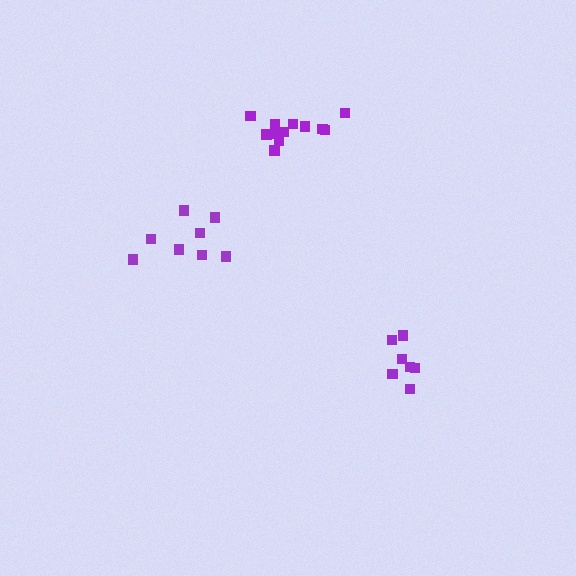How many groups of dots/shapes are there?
There are 3 groups.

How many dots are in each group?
Group 1: 7 dots, Group 2: 12 dots, Group 3: 8 dots (27 total).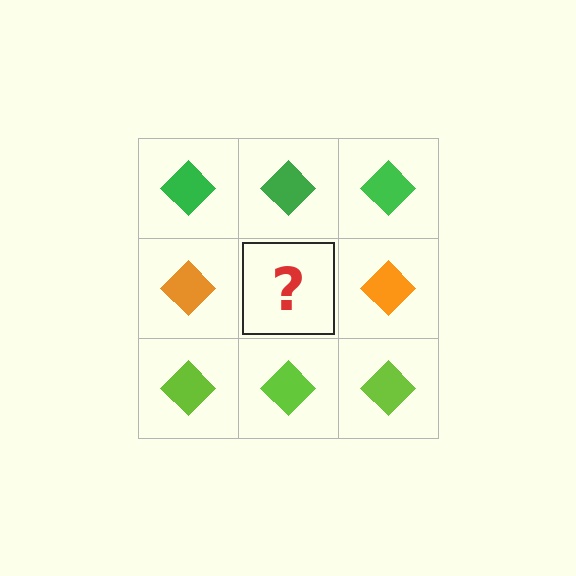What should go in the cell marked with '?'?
The missing cell should contain an orange diamond.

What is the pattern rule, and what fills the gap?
The rule is that each row has a consistent color. The gap should be filled with an orange diamond.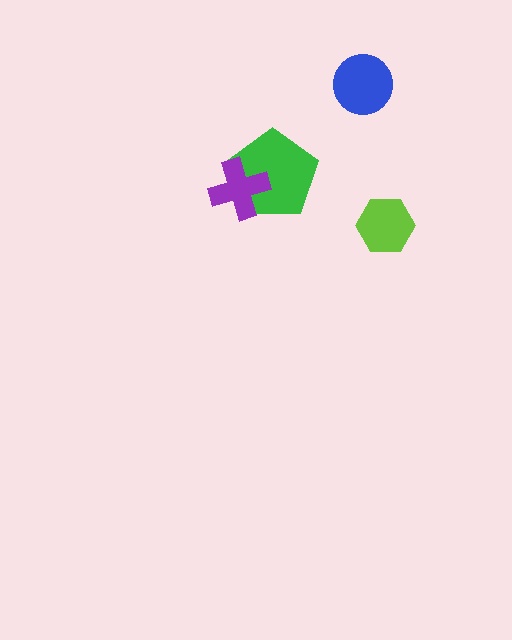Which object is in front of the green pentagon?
The purple cross is in front of the green pentagon.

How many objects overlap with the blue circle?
0 objects overlap with the blue circle.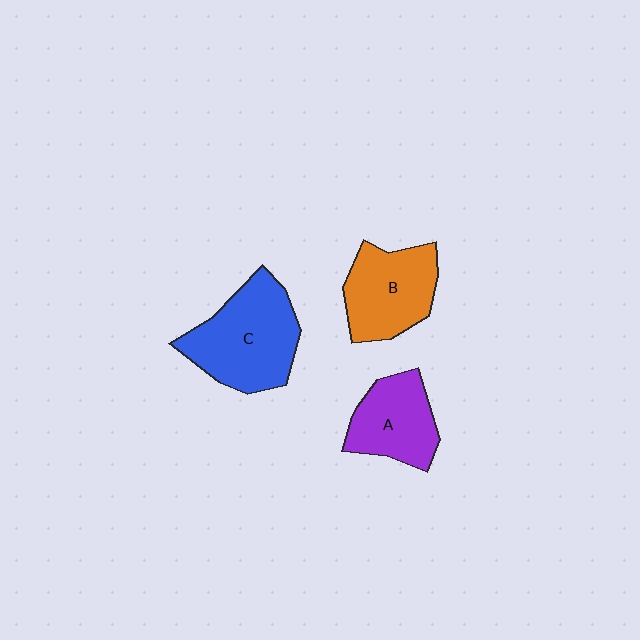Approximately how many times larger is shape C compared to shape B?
Approximately 1.3 times.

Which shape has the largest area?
Shape C (blue).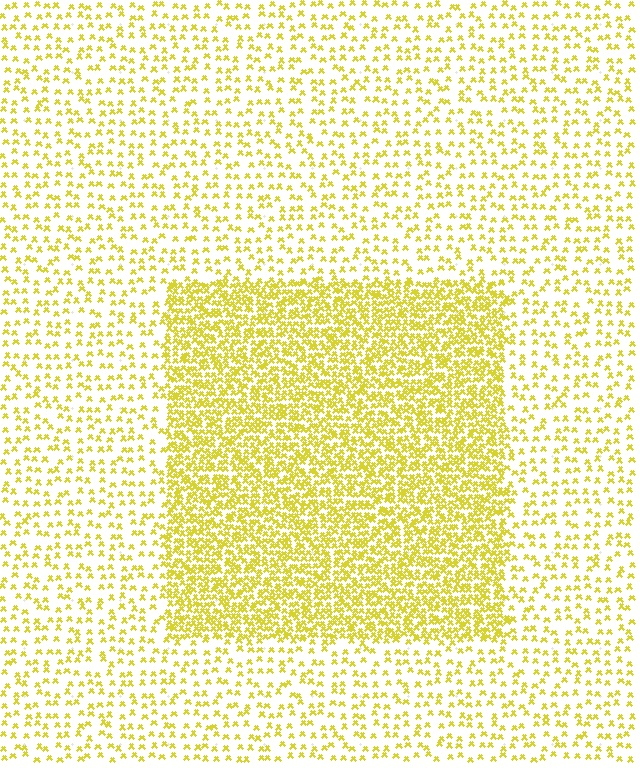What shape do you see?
I see a rectangle.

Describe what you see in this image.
The image contains small yellow elements arranged at two different densities. A rectangle-shaped region is visible where the elements are more densely packed than the surrounding area.